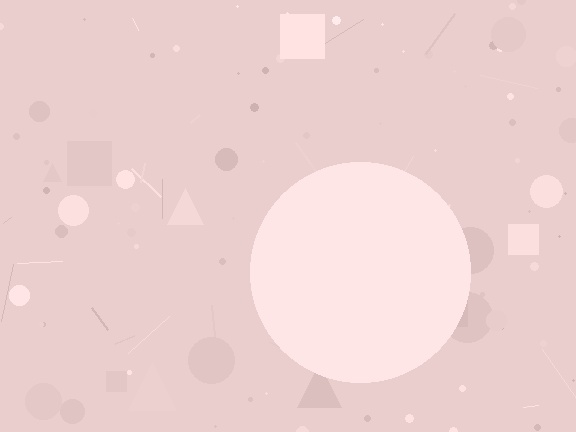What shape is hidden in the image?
A circle is hidden in the image.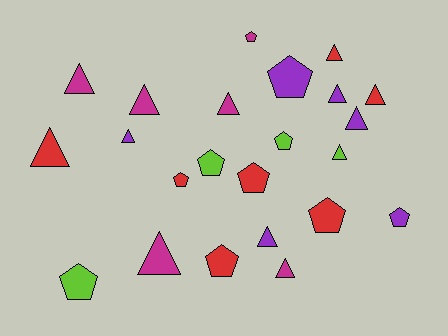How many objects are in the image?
There are 23 objects.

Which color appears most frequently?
Red, with 7 objects.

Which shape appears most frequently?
Triangle, with 13 objects.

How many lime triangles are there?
There is 1 lime triangle.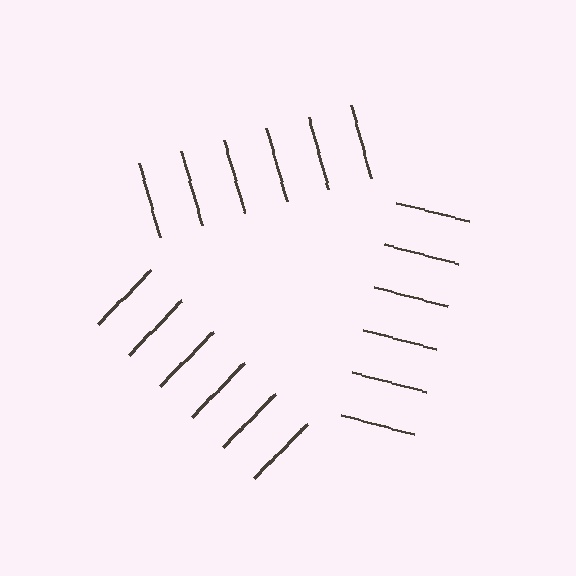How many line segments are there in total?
18 — 6 along each of the 3 edges.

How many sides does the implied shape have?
3 sides — the line-ends trace a triangle.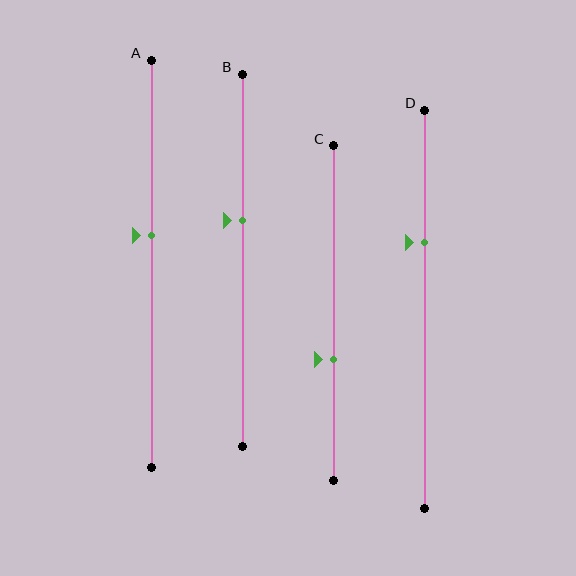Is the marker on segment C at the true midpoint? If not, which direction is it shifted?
No, the marker on segment C is shifted downward by about 14% of the segment length.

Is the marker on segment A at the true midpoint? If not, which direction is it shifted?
No, the marker on segment A is shifted upward by about 7% of the segment length.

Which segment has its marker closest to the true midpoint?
Segment A has its marker closest to the true midpoint.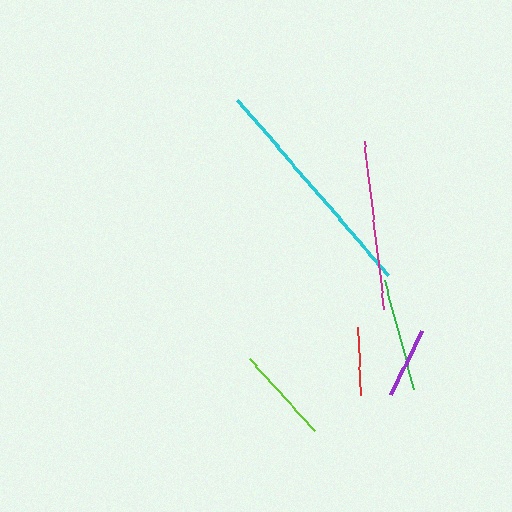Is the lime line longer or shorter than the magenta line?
The magenta line is longer than the lime line.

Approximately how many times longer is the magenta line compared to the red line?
The magenta line is approximately 2.5 times the length of the red line.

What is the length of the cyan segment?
The cyan segment is approximately 231 pixels long.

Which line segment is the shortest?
The red line is the shortest at approximately 68 pixels.